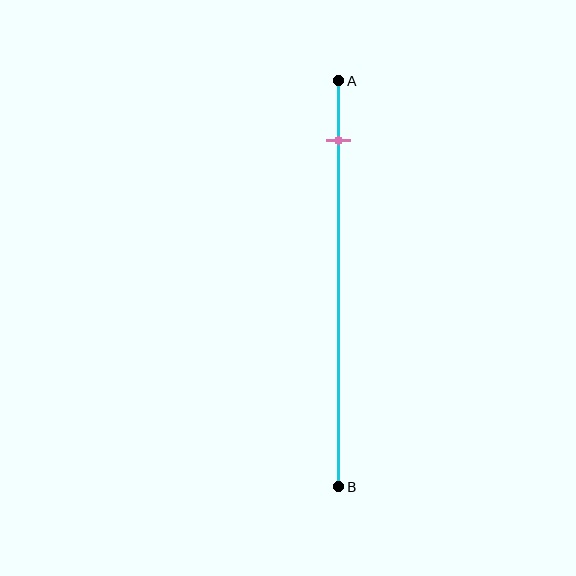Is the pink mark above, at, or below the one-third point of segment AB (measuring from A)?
The pink mark is above the one-third point of segment AB.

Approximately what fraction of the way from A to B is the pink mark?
The pink mark is approximately 15% of the way from A to B.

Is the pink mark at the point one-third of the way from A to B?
No, the mark is at about 15% from A, not at the 33% one-third point.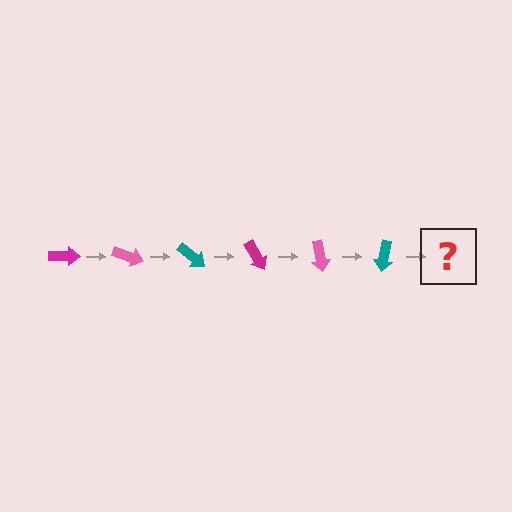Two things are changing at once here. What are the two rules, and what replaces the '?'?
The two rules are that it rotates 20 degrees each step and the color cycles through magenta, pink, and teal. The '?' should be a magenta arrow, rotated 120 degrees from the start.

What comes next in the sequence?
The next element should be a magenta arrow, rotated 120 degrees from the start.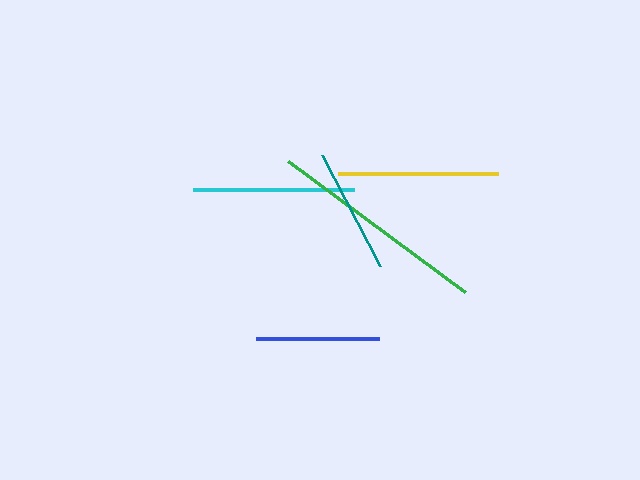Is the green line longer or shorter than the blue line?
The green line is longer than the blue line.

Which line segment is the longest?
The green line is the longest at approximately 220 pixels.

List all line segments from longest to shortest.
From longest to shortest: green, cyan, yellow, teal, blue.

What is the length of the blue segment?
The blue segment is approximately 123 pixels long.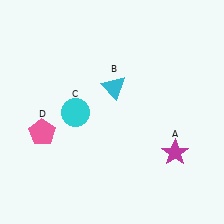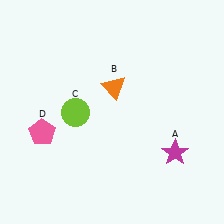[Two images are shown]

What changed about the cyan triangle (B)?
In Image 1, B is cyan. In Image 2, it changed to orange.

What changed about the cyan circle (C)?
In Image 1, C is cyan. In Image 2, it changed to lime.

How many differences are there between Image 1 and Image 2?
There are 2 differences between the two images.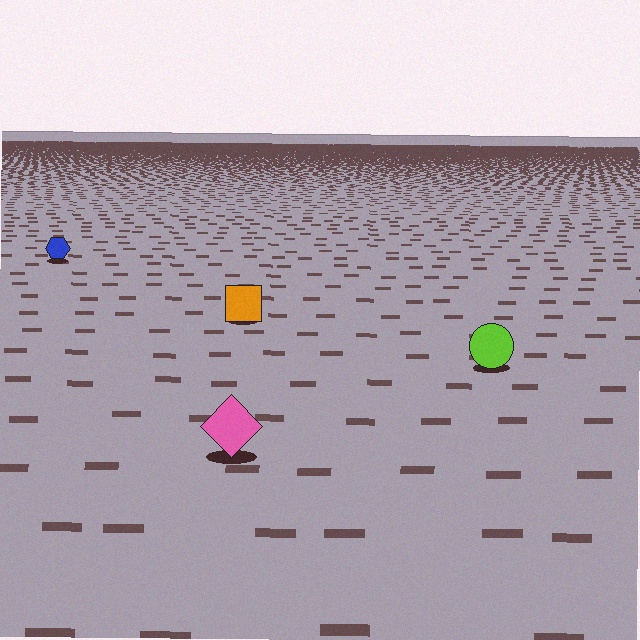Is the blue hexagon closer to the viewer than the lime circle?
No. The lime circle is closer — you can tell from the texture gradient: the ground texture is coarser near it.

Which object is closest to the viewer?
The pink diamond is closest. The texture marks near it are larger and more spread out.